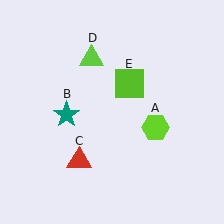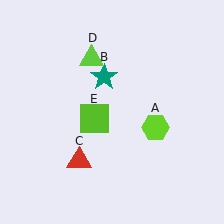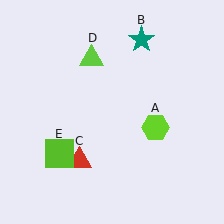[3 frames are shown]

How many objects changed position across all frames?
2 objects changed position: teal star (object B), lime square (object E).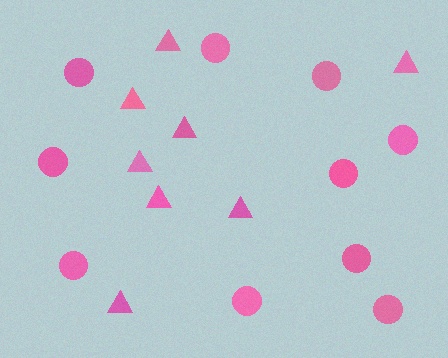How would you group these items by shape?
There are 2 groups: one group of circles (10) and one group of triangles (8).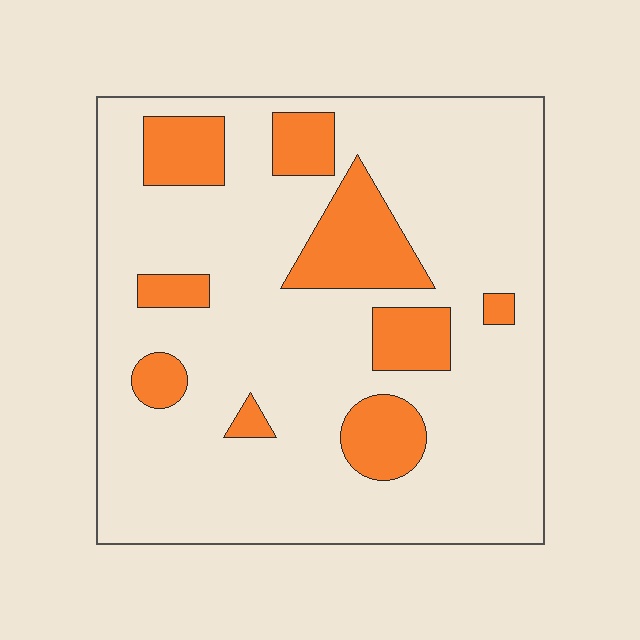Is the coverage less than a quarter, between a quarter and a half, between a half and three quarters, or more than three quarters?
Less than a quarter.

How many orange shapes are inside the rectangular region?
9.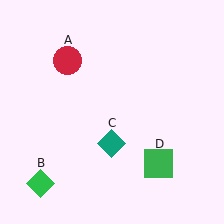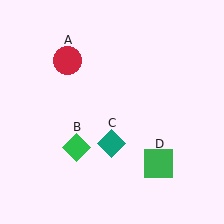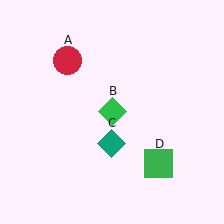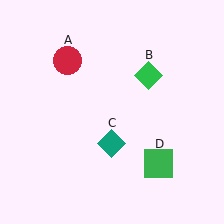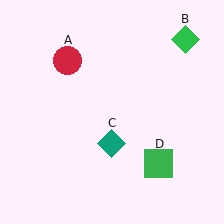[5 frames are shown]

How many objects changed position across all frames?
1 object changed position: green diamond (object B).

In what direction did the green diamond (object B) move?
The green diamond (object B) moved up and to the right.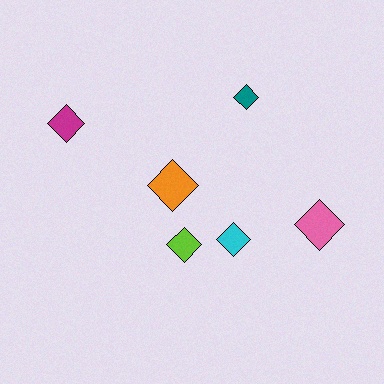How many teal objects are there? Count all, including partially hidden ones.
There is 1 teal object.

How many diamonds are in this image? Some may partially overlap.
There are 6 diamonds.